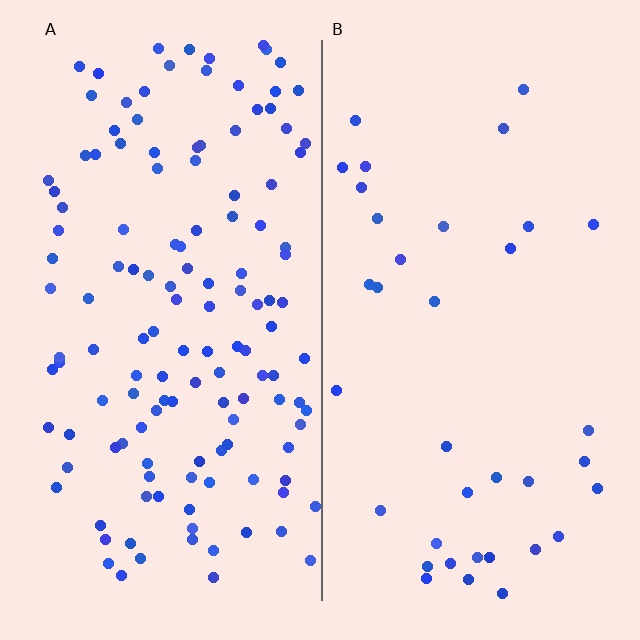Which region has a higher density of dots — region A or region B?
A (the left).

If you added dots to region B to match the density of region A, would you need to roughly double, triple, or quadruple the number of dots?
Approximately quadruple.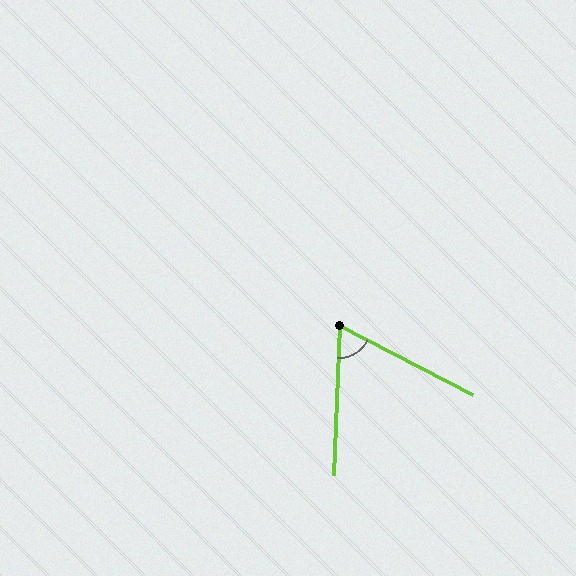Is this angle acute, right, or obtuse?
It is acute.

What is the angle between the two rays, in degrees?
Approximately 65 degrees.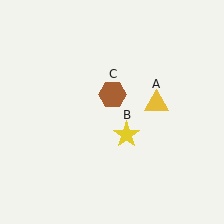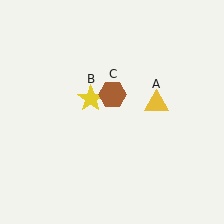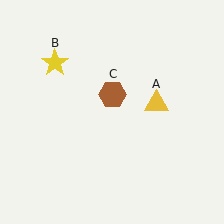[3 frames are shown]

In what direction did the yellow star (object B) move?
The yellow star (object B) moved up and to the left.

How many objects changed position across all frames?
1 object changed position: yellow star (object B).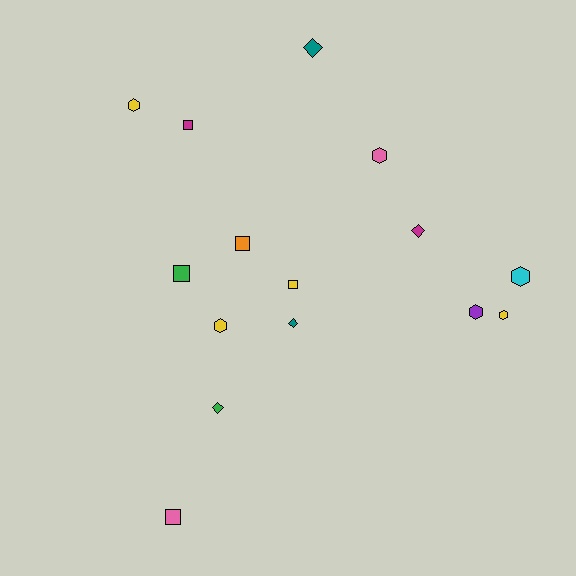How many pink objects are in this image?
There are 2 pink objects.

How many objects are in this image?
There are 15 objects.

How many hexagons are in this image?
There are 6 hexagons.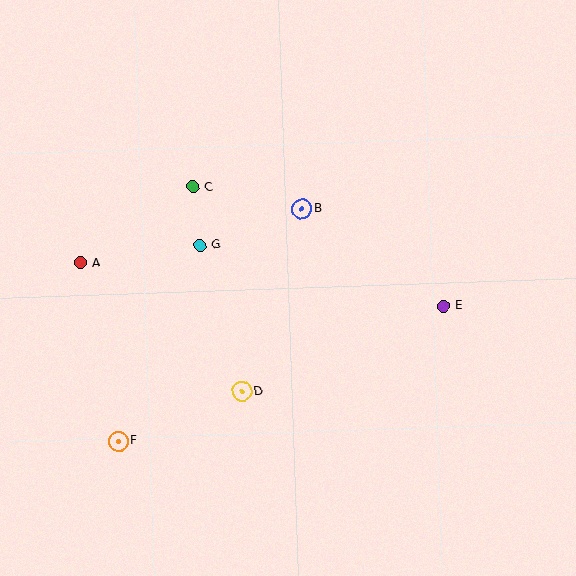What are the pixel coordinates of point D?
Point D is at (242, 391).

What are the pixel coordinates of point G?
Point G is at (200, 245).